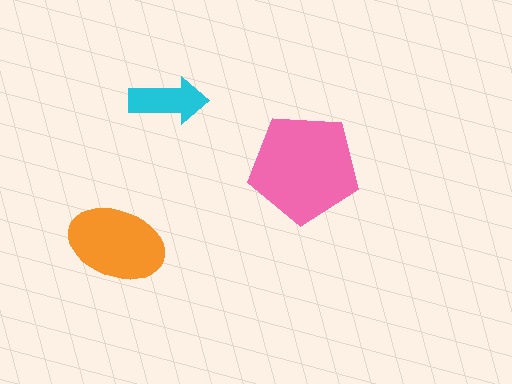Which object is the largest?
The pink pentagon.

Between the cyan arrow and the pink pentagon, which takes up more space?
The pink pentagon.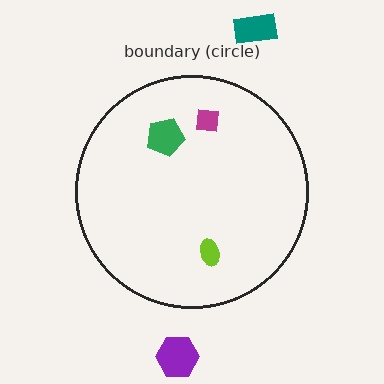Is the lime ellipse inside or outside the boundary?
Inside.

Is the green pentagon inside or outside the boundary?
Inside.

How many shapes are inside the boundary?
3 inside, 2 outside.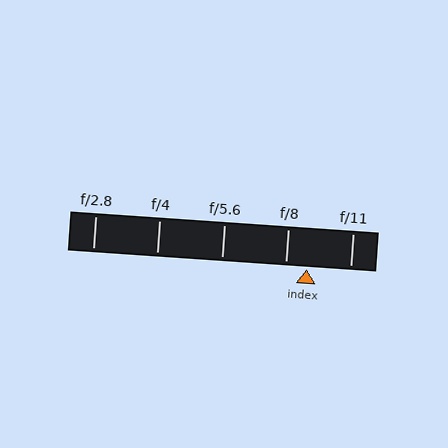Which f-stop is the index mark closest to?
The index mark is closest to f/8.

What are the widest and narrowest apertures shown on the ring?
The widest aperture shown is f/2.8 and the narrowest is f/11.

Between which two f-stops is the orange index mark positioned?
The index mark is between f/8 and f/11.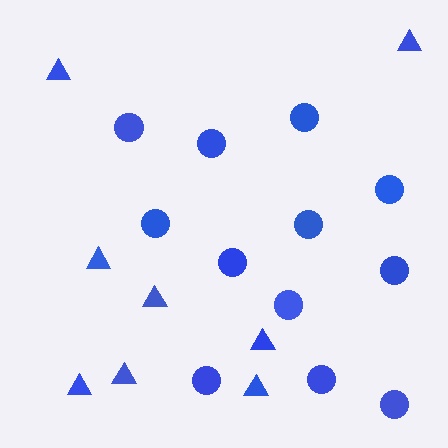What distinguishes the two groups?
There are 2 groups: one group of triangles (8) and one group of circles (12).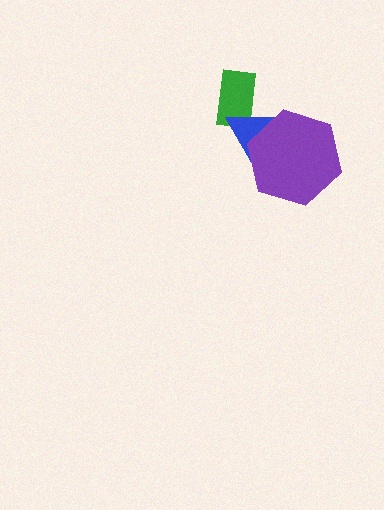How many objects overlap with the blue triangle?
2 objects overlap with the blue triangle.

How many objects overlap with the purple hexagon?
1 object overlaps with the purple hexagon.